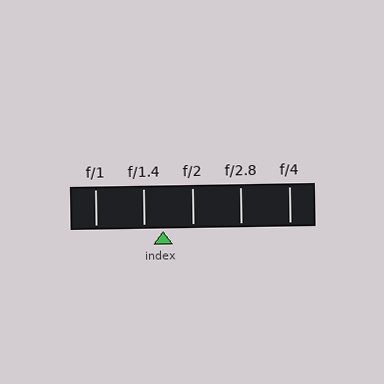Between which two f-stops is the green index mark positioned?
The index mark is between f/1.4 and f/2.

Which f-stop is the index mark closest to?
The index mark is closest to f/1.4.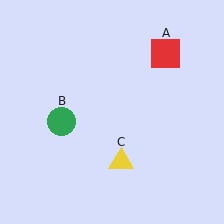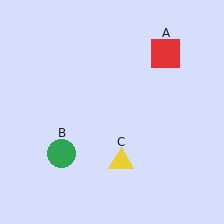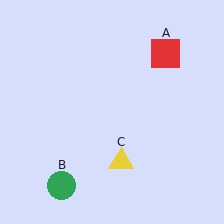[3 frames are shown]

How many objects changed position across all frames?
1 object changed position: green circle (object B).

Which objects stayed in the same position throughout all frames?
Red square (object A) and yellow triangle (object C) remained stationary.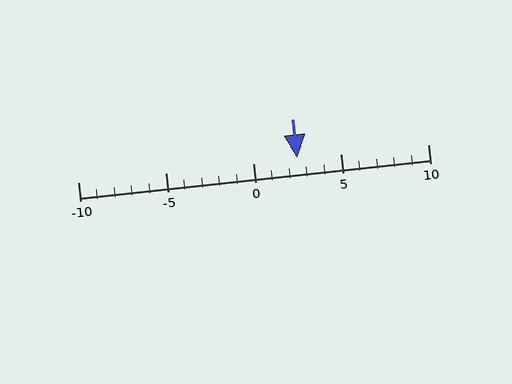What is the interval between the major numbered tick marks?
The major tick marks are spaced 5 units apart.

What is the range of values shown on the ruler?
The ruler shows values from -10 to 10.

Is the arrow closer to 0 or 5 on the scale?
The arrow is closer to 5.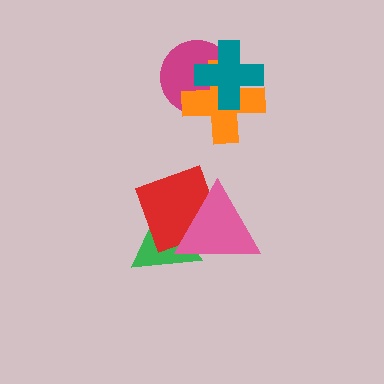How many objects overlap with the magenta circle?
2 objects overlap with the magenta circle.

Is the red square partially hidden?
Yes, it is partially covered by another shape.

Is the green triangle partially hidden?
Yes, it is partially covered by another shape.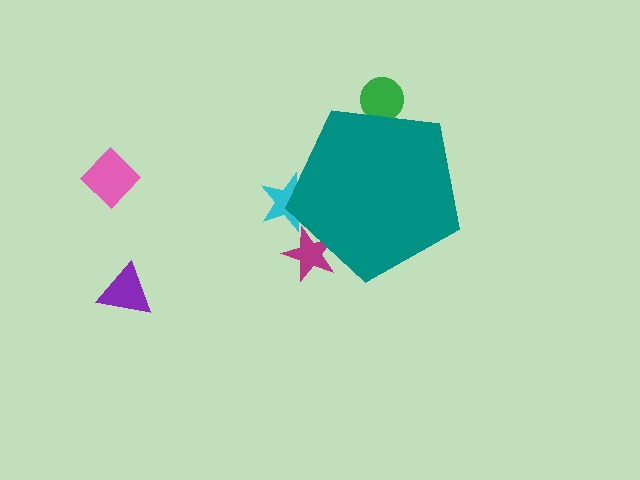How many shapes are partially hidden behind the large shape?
3 shapes are partially hidden.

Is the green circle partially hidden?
Yes, the green circle is partially hidden behind the teal pentagon.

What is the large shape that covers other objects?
A teal pentagon.